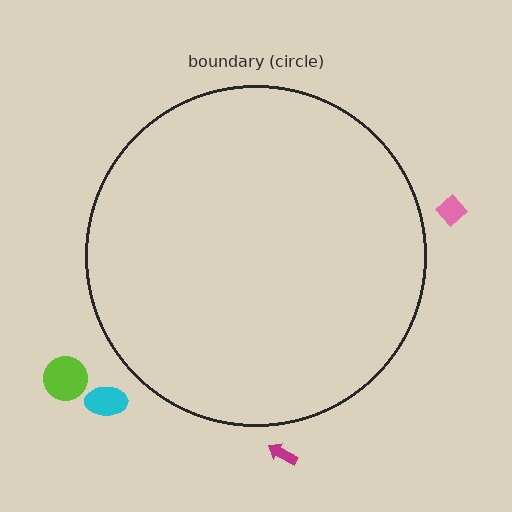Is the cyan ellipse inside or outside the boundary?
Outside.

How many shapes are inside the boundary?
0 inside, 4 outside.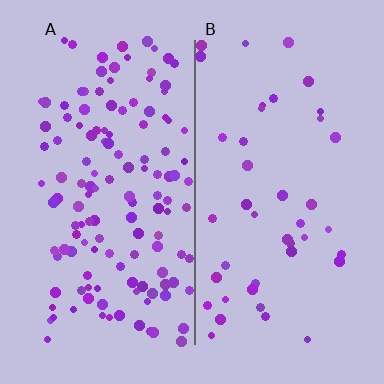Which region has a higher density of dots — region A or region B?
A (the left).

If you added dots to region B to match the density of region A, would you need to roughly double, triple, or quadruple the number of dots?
Approximately triple.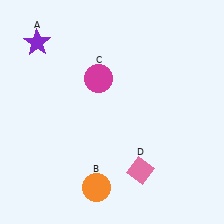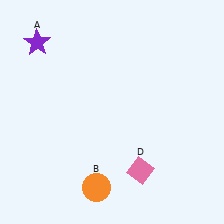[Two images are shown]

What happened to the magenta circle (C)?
The magenta circle (C) was removed in Image 2. It was in the top-left area of Image 1.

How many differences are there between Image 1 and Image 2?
There is 1 difference between the two images.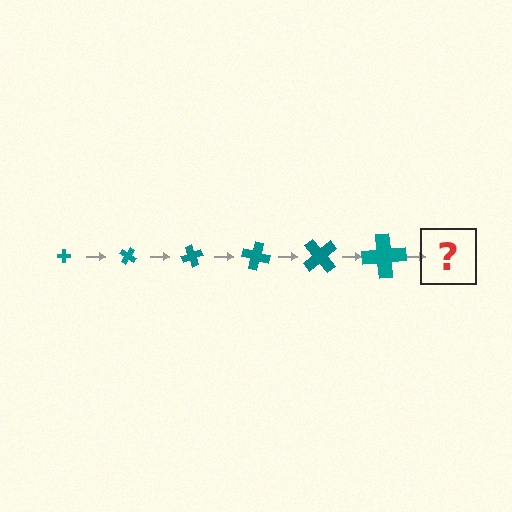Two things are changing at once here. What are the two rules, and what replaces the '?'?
The two rules are that the cross grows larger each step and it rotates 35 degrees each step. The '?' should be a cross, larger than the previous one and rotated 210 degrees from the start.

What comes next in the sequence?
The next element should be a cross, larger than the previous one and rotated 210 degrees from the start.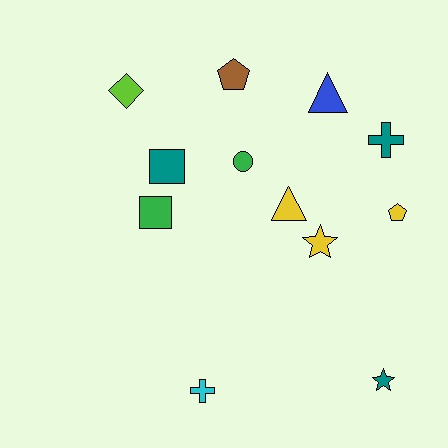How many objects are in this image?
There are 12 objects.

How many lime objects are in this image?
There is 1 lime object.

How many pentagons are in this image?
There are 2 pentagons.